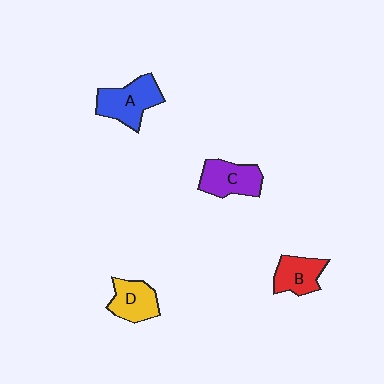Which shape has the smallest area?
Shape B (red).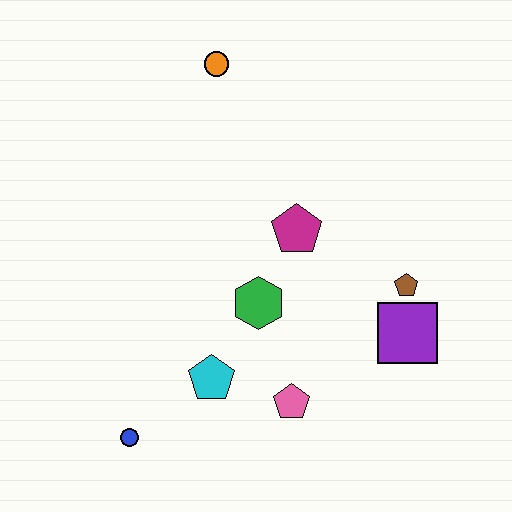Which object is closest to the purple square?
The brown pentagon is closest to the purple square.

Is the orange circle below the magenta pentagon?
No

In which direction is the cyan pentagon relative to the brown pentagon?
The cyan pentagon is to the left of the brown pentagon.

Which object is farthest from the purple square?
The orange circle is farthest from the purple square.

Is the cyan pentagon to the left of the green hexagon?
Yes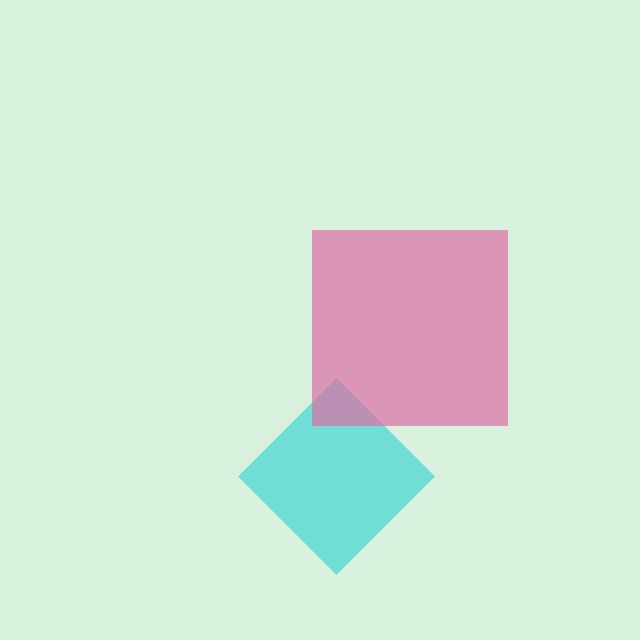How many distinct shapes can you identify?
There are 2 distinct shapes: a cyan diamond, a pink square.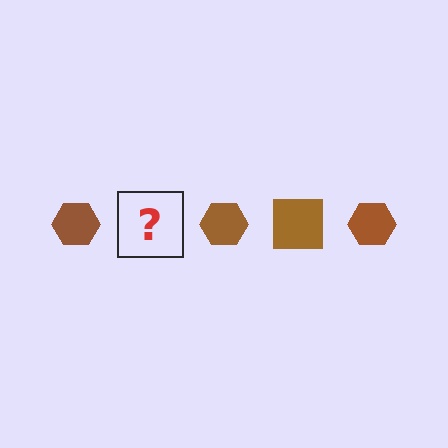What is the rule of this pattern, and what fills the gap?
The rule is that the pattern cycles through hexagon, square shapes in brown. The gap should be filled with a brown square.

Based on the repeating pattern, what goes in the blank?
The blank should be a brown square.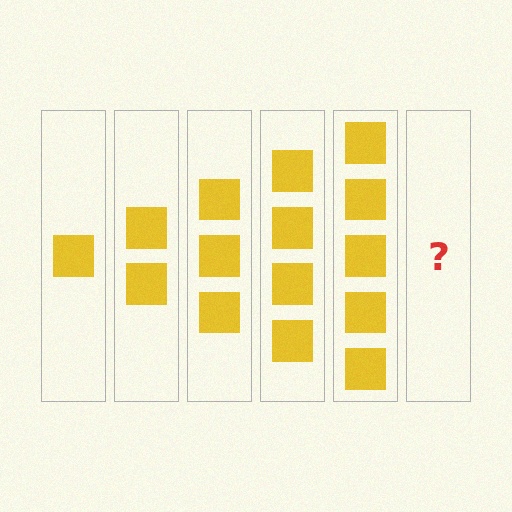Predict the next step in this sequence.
The next step is 6 squares.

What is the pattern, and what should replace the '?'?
The pattern is that each step adds one more square. The '?' should be 6 squares.